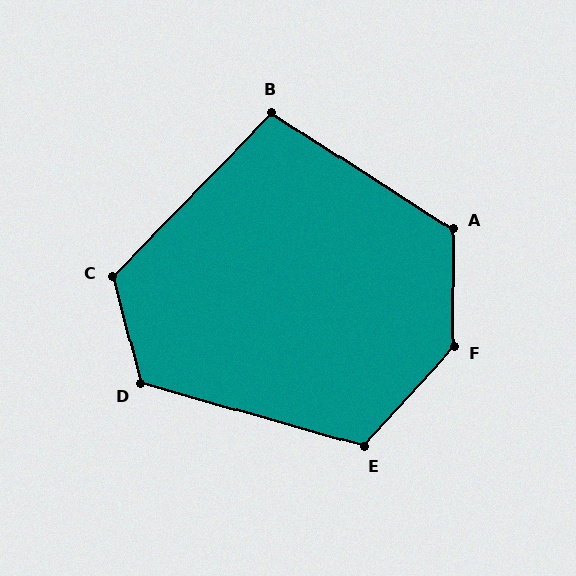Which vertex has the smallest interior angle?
B, at approximately 102 degrees.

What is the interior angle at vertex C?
Approximately 121 degrees (obtuse).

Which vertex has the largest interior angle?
F, at approximately 138 degrees.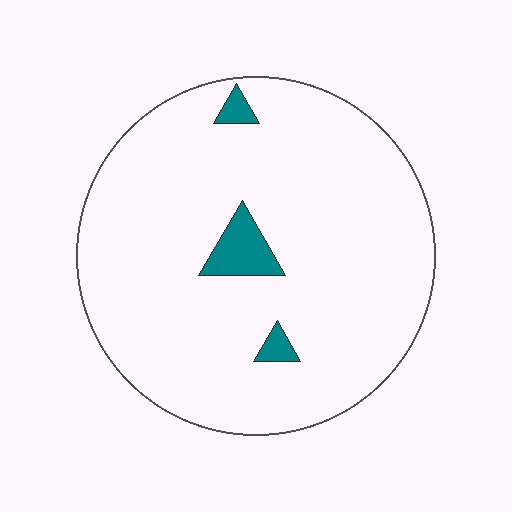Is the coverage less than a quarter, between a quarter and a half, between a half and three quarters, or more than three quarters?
Less than a quarter.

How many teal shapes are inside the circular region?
3.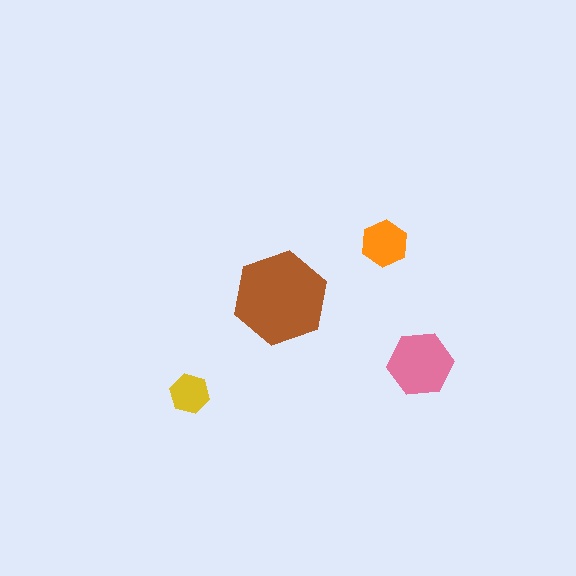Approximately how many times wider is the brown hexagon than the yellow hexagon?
About 2.5 times wider.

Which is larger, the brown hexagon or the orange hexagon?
The brown one.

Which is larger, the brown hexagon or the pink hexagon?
The brown one.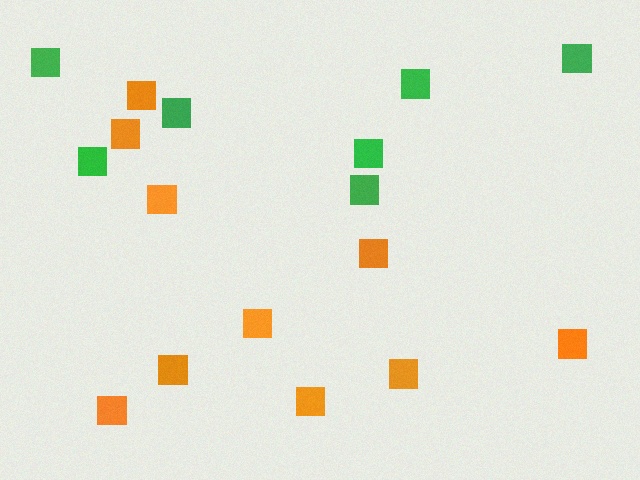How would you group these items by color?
There are 2 groups: one group of orange squares (10) and one group of green squares (7).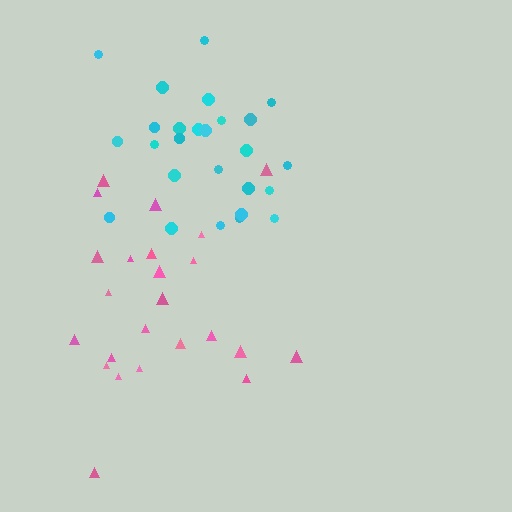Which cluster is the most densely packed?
Cyan.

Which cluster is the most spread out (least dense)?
Pink.